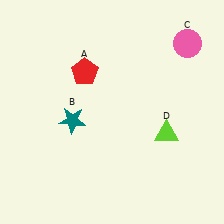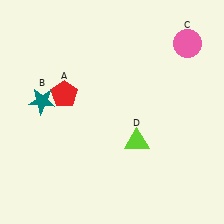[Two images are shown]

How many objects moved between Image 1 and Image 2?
3 objects moved between the two images.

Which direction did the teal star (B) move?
The teal star (B) moved left.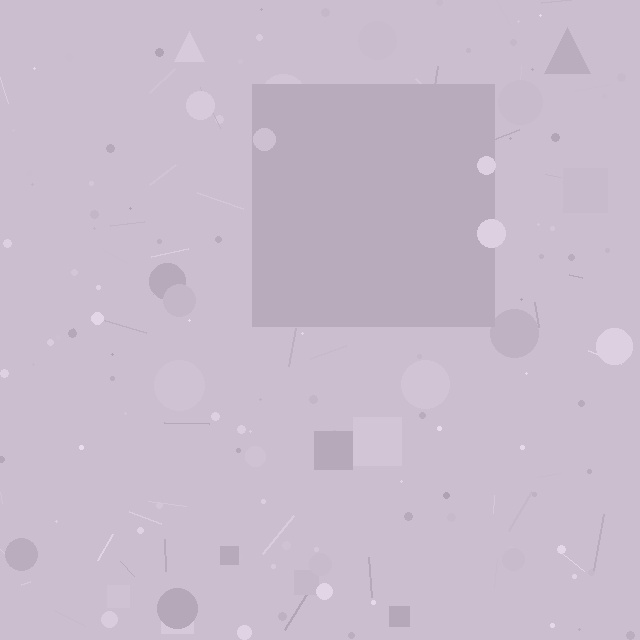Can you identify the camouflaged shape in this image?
The camouflaged shape is a square.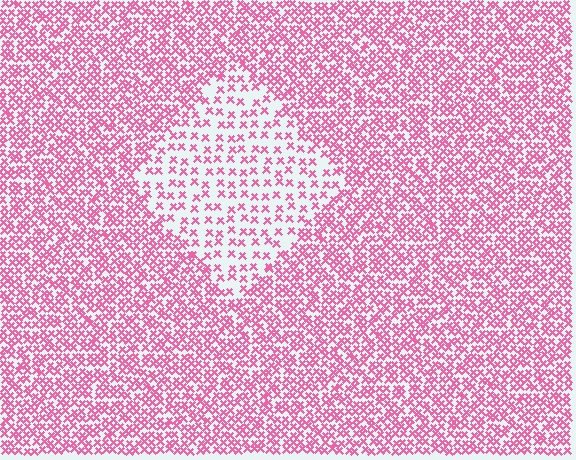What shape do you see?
I see a diamond.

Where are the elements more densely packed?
The elements are more densely packed outside the diamond boundary.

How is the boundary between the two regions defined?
The boundary is defined by a change in element density (approximately 2.3x ratio). All elements are the same color, size, and shape.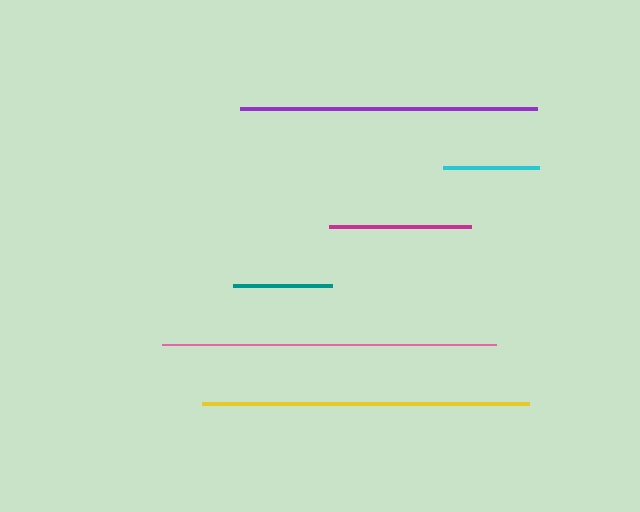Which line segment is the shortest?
The cyan line is the shortest at approximately 96 pixels.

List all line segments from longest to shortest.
From longest to shortest: pink, yellow, purple, magenta, teal, cyan.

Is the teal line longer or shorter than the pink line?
The pink line is longer than the teal line.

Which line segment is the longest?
The pink line is the longest at approximately 334 pixels.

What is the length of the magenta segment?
The magenta segment is approximately 142 pixels long.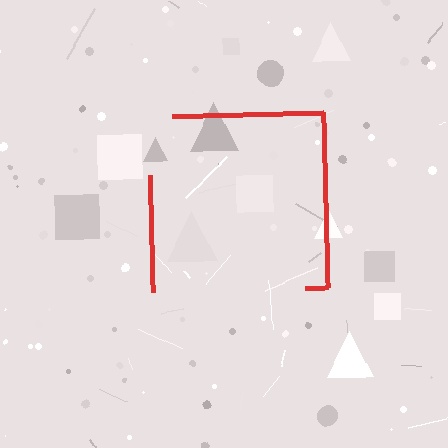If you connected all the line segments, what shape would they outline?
They would outline a square.